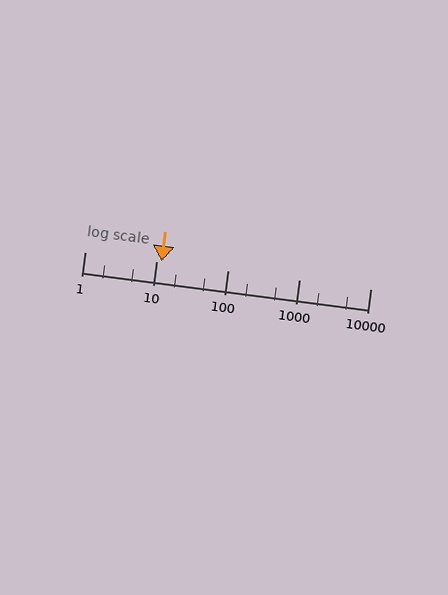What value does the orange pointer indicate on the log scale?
The pointer indicates approximately 12.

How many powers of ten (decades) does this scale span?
The scale spans 4 decades, from 1 to 10000.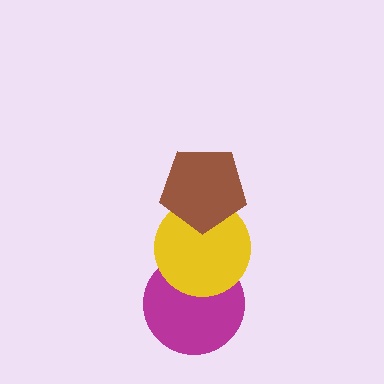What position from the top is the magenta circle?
The magenta circle is 3rd from the top.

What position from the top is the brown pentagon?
The brown pentagon is 1st from the top.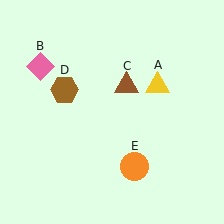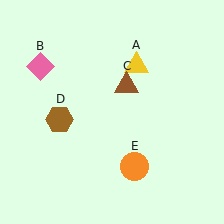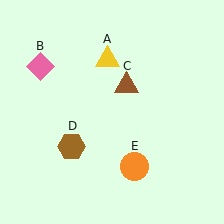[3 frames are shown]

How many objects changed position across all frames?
2 objects changed position: yellow triangle (object A), brown hexagon (object D).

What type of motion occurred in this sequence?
The yellow triangle (object A), brown hexagon (object D) rotated counterclockwise around the center of the scene.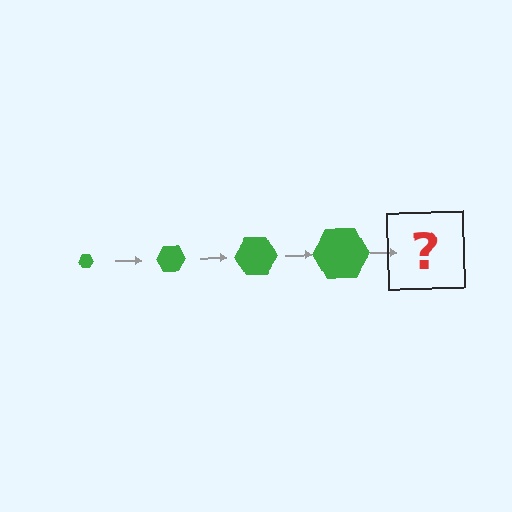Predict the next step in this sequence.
The next step is a green hexagon, larger than the previous one.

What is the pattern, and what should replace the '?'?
The pattern is that the hexagon gets progressively larger each step. The '?' should be a green hexagon, larger than the previous one.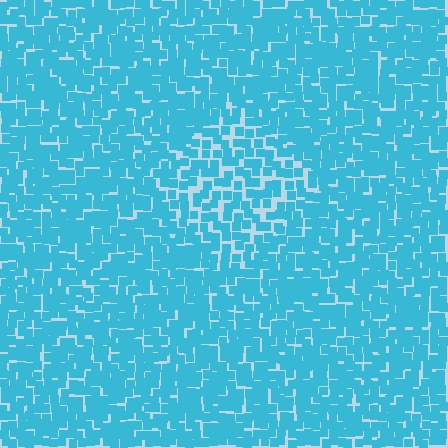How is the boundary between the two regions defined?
The boundary is defined by a change in element density (approximately 1.6x ratio). All elements are the same color, size, and shape.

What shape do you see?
I see a diamond.